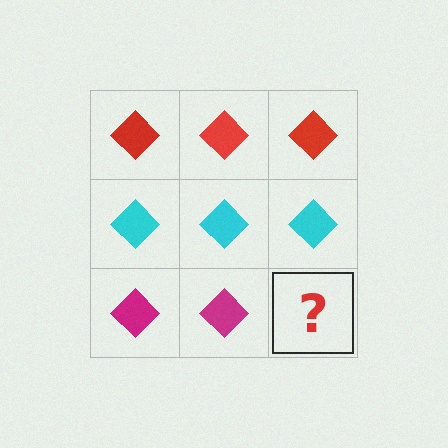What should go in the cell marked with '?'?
The missing cell should contain a magenta diamond.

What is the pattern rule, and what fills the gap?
The rule is that each row has a consistent color. The gap should be filled with a magenta diamond.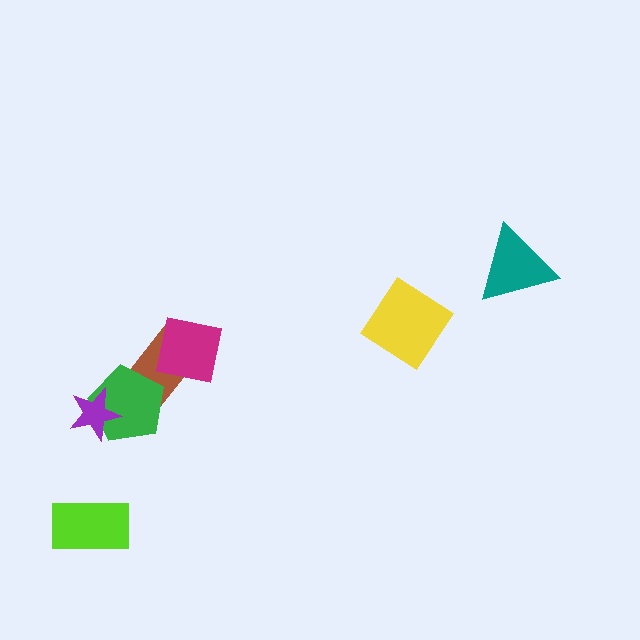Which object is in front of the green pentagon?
The purple star is in front of the green pentagon.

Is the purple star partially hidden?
No, no other shape covers it.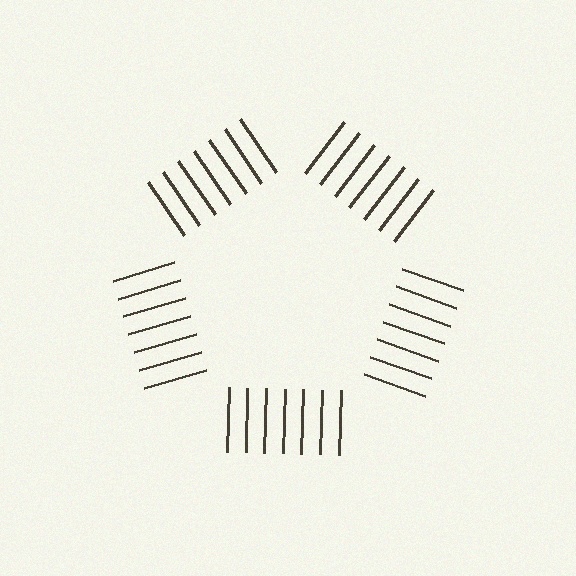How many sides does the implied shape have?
5 sides — the line-ends trace a pentagon.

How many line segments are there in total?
35 — 7 along each of the 5 edges.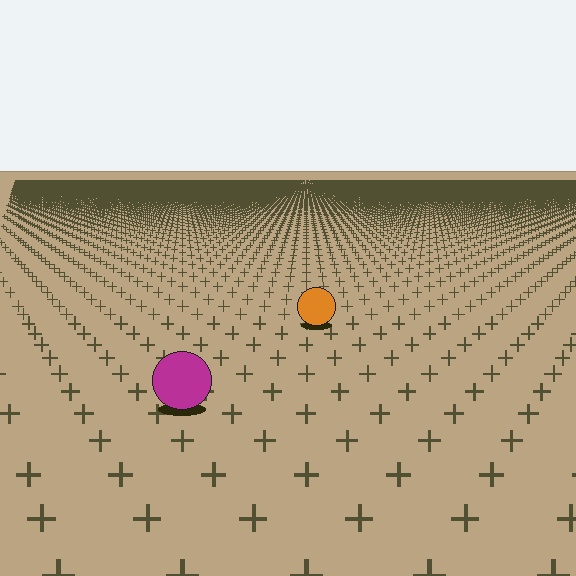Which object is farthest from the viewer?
The orange circle is farthest from the viewer. It appears smaller and the ground texture around it is denser.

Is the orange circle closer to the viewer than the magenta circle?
No. The magenta circle is closer — you can tell from the texture gradient: the ground texture is coarser near it.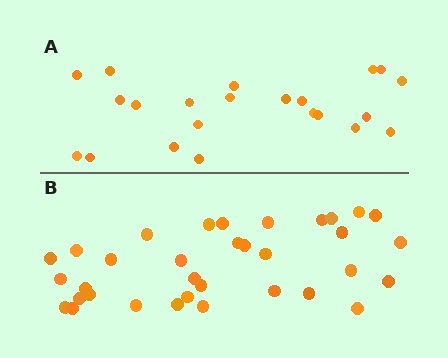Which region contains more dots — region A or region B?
Region B (the bottom region) has more dots.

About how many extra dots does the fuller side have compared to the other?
Region B has roughly 12 or so more dots than region A.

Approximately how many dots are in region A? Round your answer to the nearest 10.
About 20 dots. (The exact count is 22, which rounds to 20.)